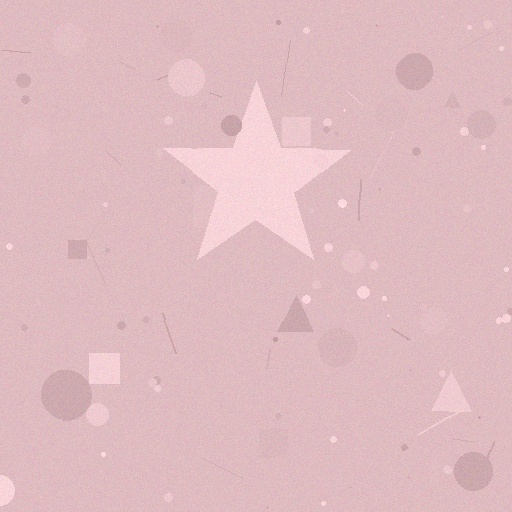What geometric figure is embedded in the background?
A star is embedded in the background.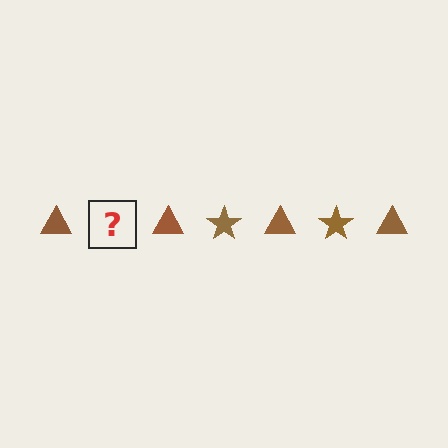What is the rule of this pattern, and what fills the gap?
The rule is that the pattern cycles through triangle, star shapes in brown. The gap should be filled with a brown star.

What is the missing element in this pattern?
The missing element is a brown star.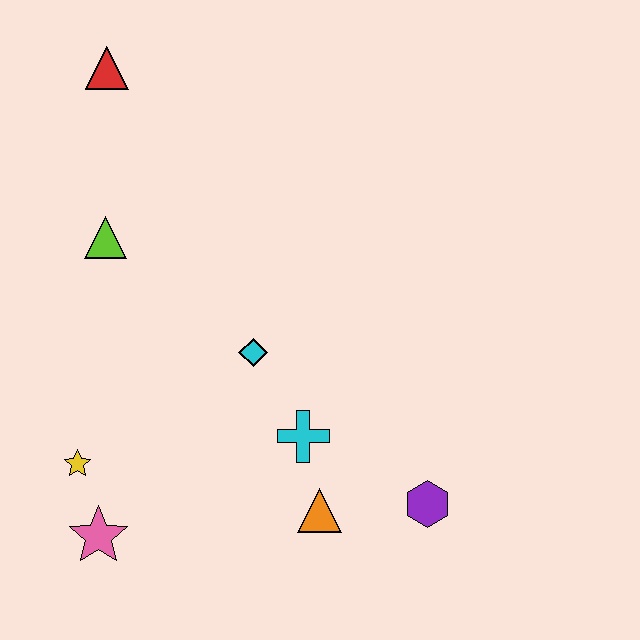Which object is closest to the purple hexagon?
The orange triangle is closest to the purple hexagon.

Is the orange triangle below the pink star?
No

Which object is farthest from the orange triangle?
The red triangle is farthest from the orange triangle.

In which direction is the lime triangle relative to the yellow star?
The lime triangle is above the yellow star.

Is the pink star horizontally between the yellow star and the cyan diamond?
Yes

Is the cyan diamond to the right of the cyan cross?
No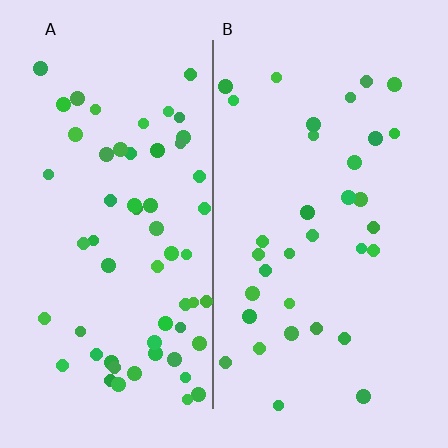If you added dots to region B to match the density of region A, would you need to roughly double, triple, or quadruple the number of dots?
Approximately double.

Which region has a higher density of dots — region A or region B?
A (the left).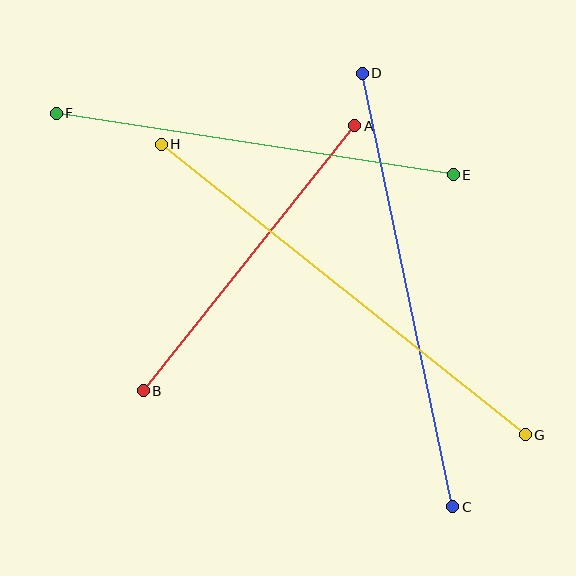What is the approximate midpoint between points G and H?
The midpoint is at approximately (343, 289) pixels.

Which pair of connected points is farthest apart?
Points G and H are farthest apart.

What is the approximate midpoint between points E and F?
The midpoint is at approximately (255, 144) pixels.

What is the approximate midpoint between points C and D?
The midpoint is at approximately (408, 290) pixels.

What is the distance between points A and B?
The distance is approximately 339 pixels.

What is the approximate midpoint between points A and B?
The midpoint is at approximately (249, 258) pixels.